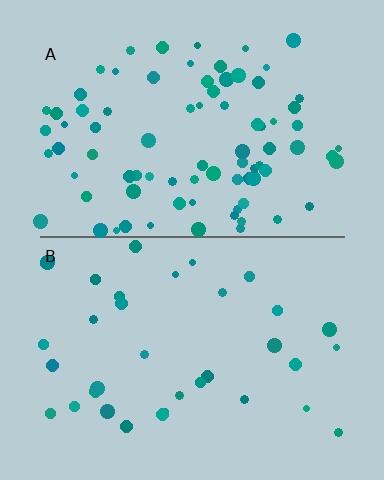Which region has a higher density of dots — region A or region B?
A (the top).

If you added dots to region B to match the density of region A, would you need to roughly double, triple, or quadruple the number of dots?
Approximately double.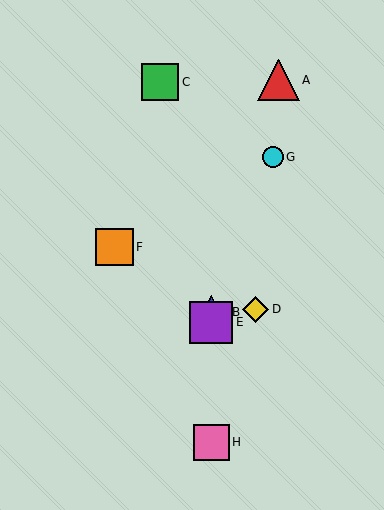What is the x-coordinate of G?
Object G is at x≈273.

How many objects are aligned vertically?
3 objects (B, E, H) are aligned vertically.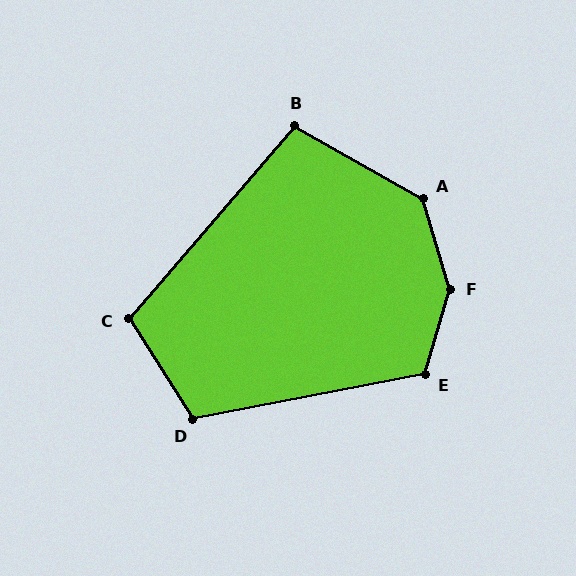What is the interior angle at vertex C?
Approximately 107 degrees (obtuse).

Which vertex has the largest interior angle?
F, at approximately 147 degrees.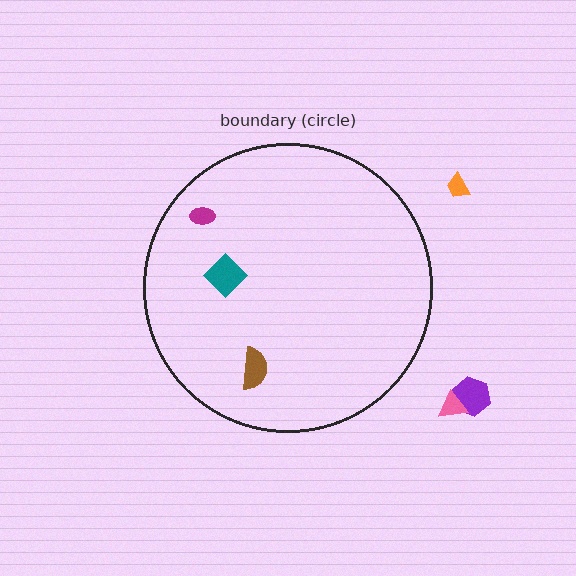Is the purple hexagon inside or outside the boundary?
Outside.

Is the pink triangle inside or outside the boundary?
Outside.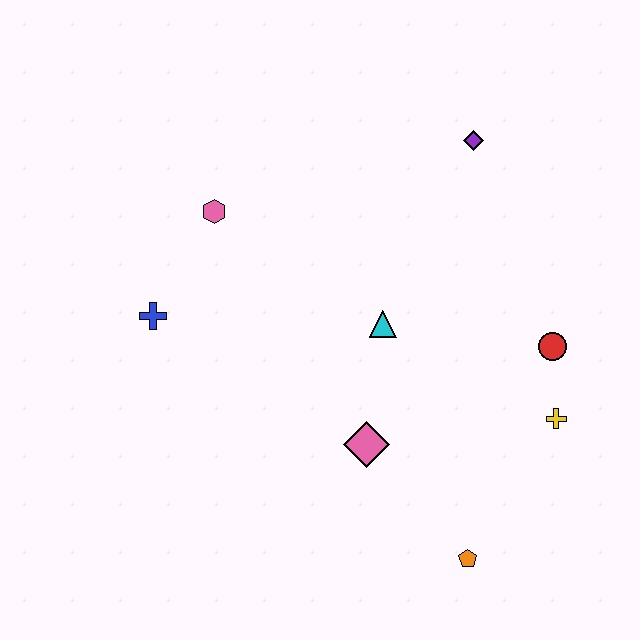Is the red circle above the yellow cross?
Yes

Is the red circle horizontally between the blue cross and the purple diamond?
No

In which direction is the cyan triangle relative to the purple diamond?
The cyan triangle is below the purple diamond.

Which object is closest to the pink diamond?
The cyan triangle is closest to the pink diamond.